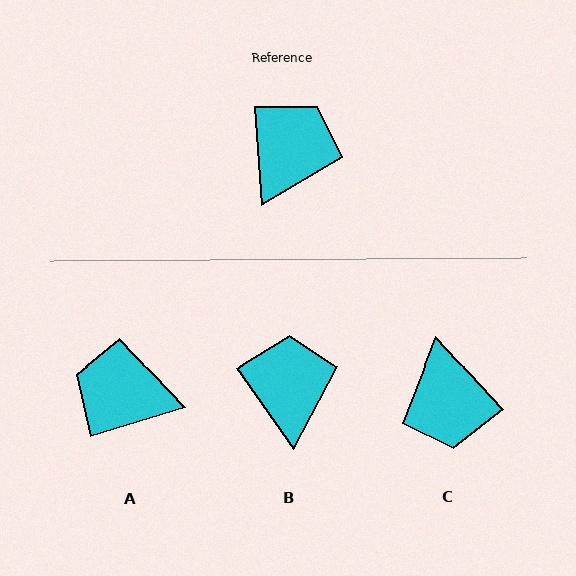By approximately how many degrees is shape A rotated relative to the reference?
Approximately 103 degrees counter-clockwise.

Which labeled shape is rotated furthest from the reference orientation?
C, about 142 degrees away.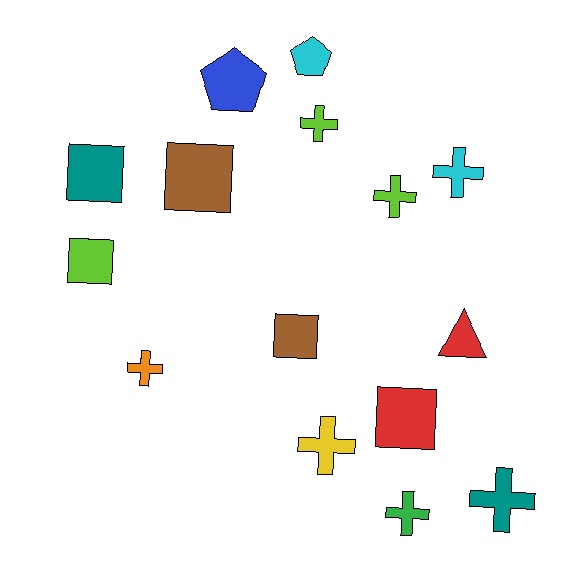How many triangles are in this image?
There is 1 triangle.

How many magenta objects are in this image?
There are no magenta objects.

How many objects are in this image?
There are 15 objects.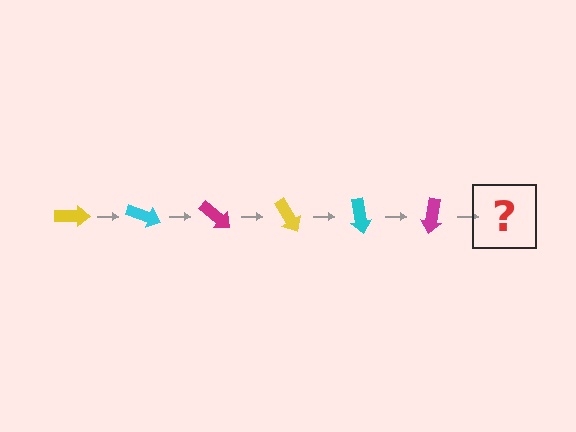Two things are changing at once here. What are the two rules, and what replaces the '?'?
The two rules are that it rotates 20 degrees each step and the color cycles through yellow, cyan, and magenta. The '?' should be a yellow arrow, rotated 120 degrees from the start.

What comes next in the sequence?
The next element should be a yellow arrow, rotated 120 degrees from the start.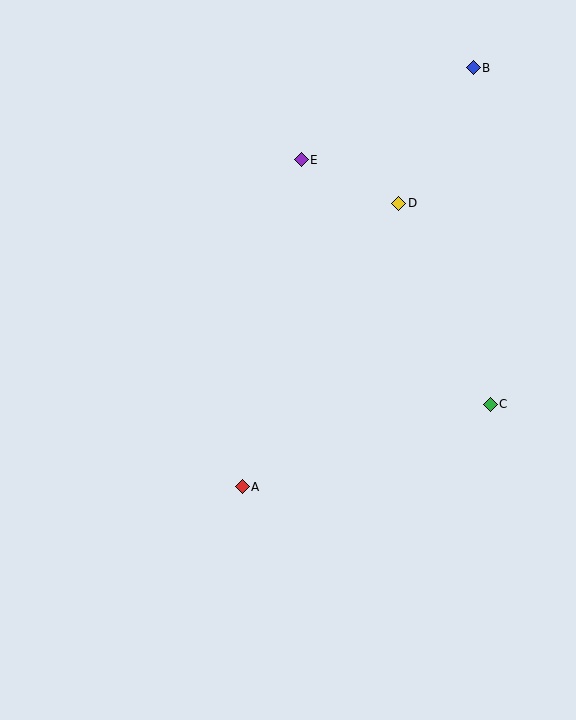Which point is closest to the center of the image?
Point A at (242, 487) is closest to the center.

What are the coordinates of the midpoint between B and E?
The midpoint between B and E is at (387, 114).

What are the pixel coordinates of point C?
Point C is at (490, 404).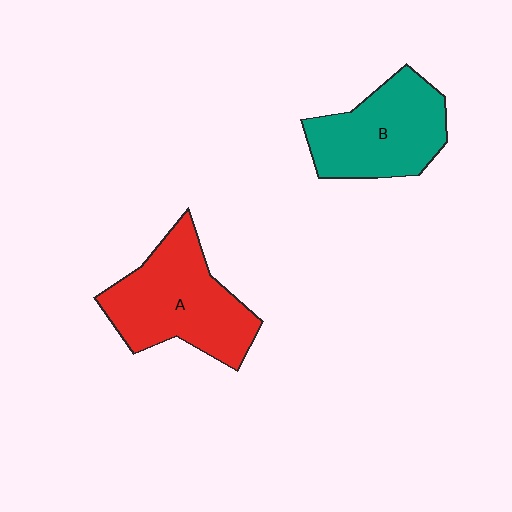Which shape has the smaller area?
Shape B (teal).